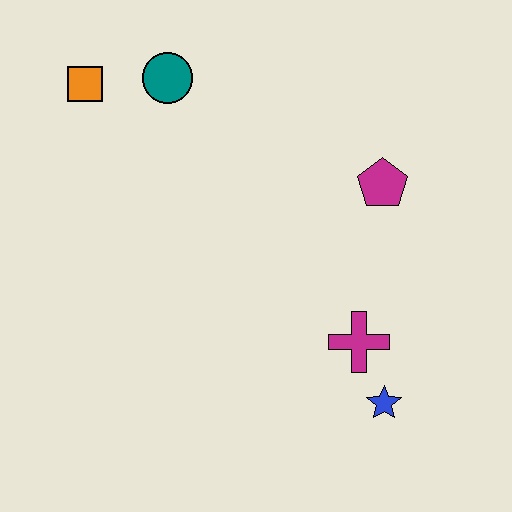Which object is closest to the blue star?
The magenta cross is closest to the blue star.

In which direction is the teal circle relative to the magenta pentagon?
The teal circle is to the left of the magenta pentagon.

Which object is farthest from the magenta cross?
The orange square is farthest from the magenta cross.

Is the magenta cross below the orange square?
Yes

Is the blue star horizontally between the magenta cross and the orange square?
No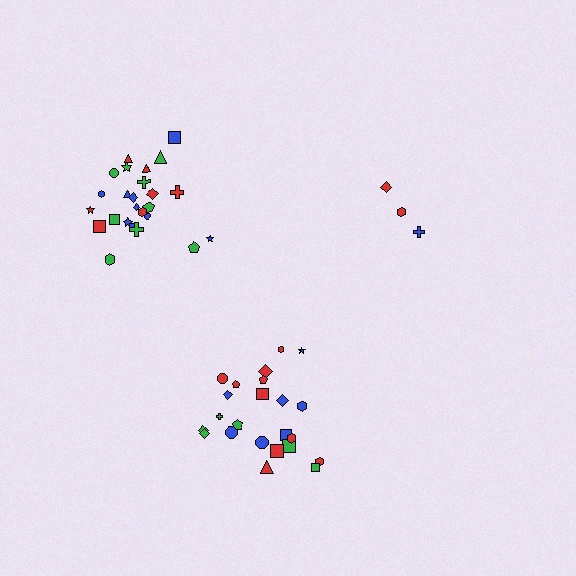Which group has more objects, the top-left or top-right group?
The top-left group.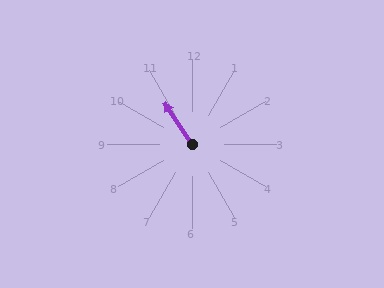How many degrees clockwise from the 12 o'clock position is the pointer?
Approximately 326 degrees.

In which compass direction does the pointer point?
Northwest.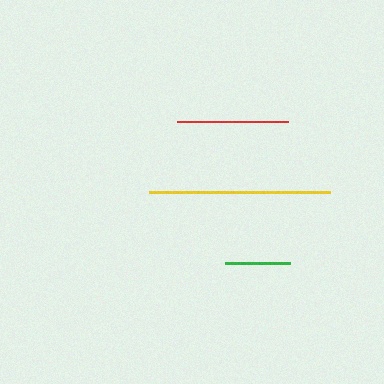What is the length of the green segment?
The green segment is approximately 65 pixels long.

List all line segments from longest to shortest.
From longest to shortest: yellow, red, green.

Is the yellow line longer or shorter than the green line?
The yellow line is longer than the green line.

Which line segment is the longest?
The yellow line is the longest at approximately 181 pixels.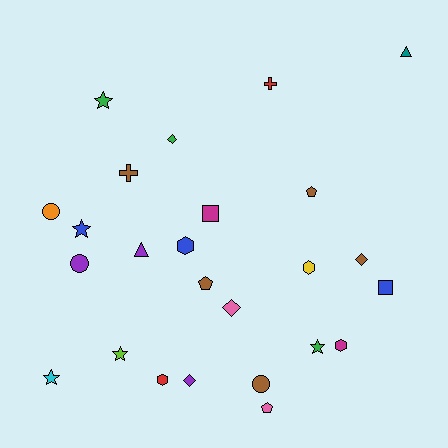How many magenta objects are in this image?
There are 2 magenta objects.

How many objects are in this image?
There are 25 objects.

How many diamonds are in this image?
There are 4 diamonds.